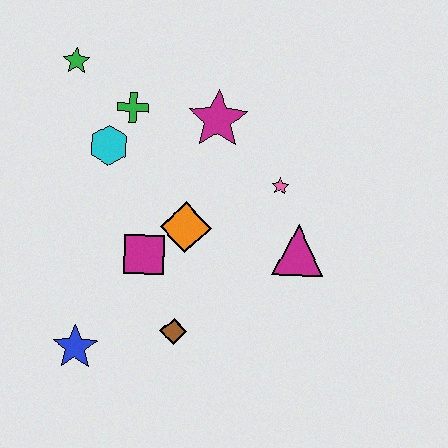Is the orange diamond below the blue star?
No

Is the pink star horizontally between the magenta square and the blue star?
No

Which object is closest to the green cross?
The cyan hexagon is closest to the green cross.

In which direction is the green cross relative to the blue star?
The green cross is above the blue star.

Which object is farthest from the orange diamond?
The green star is farthest from the orange diamond.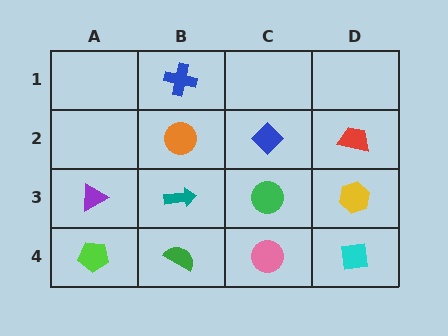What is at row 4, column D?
A cyan square.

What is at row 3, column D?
A yellow hexagon.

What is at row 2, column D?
A red trapezoid.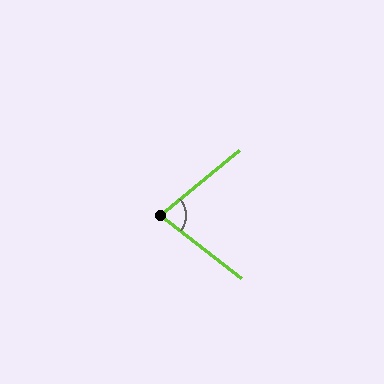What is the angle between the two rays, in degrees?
Approximately 78 degrees.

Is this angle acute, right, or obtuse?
It is acute.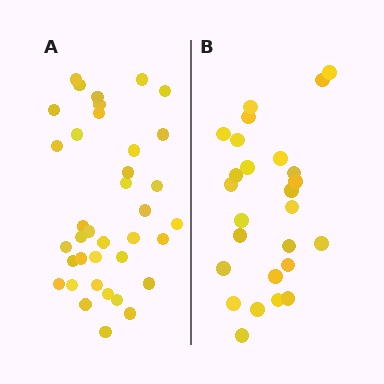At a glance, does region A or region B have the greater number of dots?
Region A (the left region) has more dots.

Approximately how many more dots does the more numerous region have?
Region A has roughly 12 or so more dots than region B.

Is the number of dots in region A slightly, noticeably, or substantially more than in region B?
Region A has noticeably more, but not dramatically so. The ratio is roughly 1.4 to 1.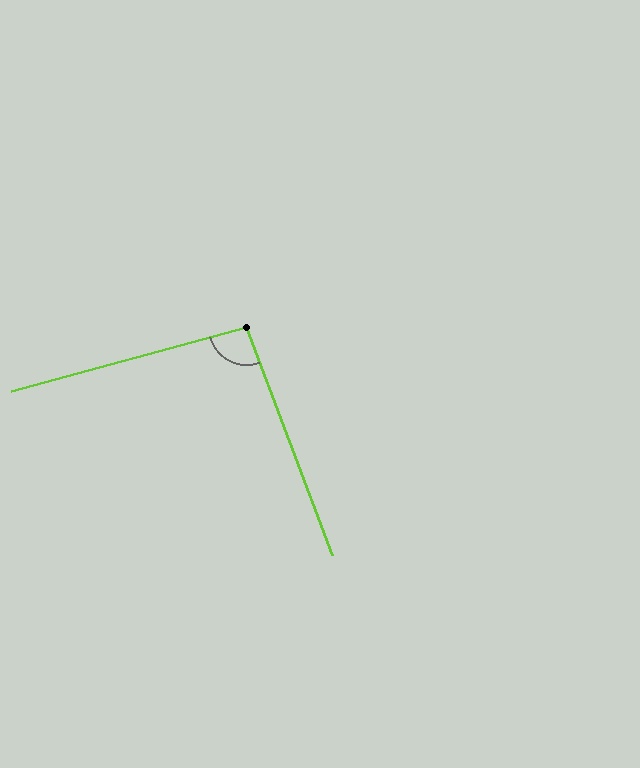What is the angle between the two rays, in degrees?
Approximately 95 degrees.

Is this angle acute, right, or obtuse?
It is obtuse.